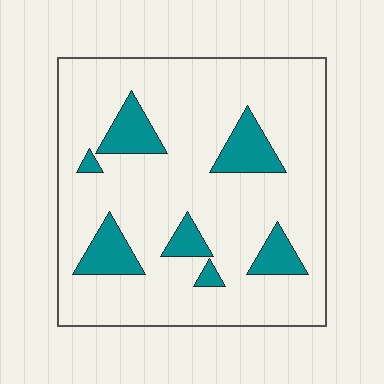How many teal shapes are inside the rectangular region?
7.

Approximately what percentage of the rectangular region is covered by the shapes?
Approximately 15%.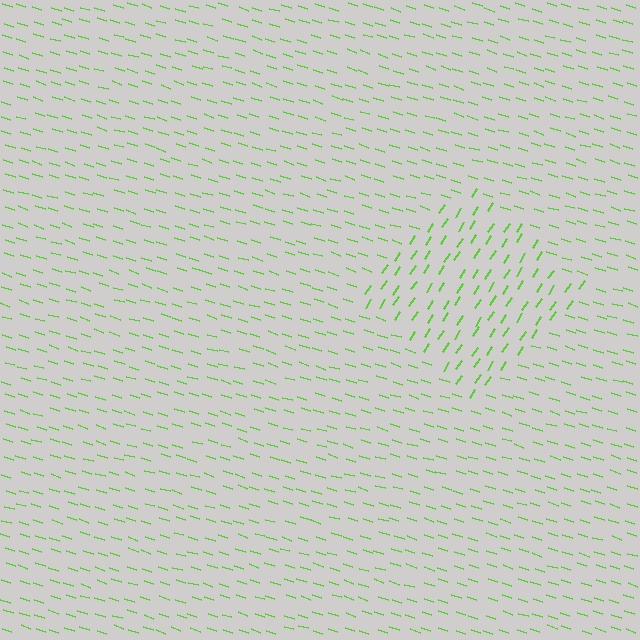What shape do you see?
I see a diamond.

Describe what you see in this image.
The image is filled with small lime line segments. A diamond region in the image has lines oriented differently from the surrounding lines, creating a visible texture boundary.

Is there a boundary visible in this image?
Yes, there is a texture boundary formed by a change in line orientation.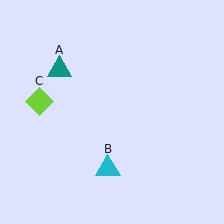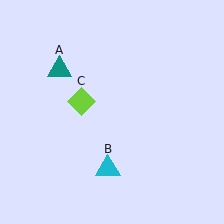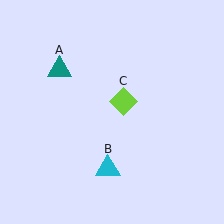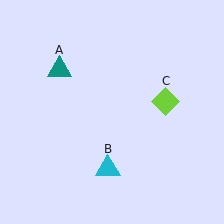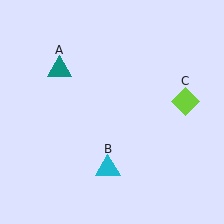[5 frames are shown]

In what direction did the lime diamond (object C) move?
The lime diamond (object C) moved right.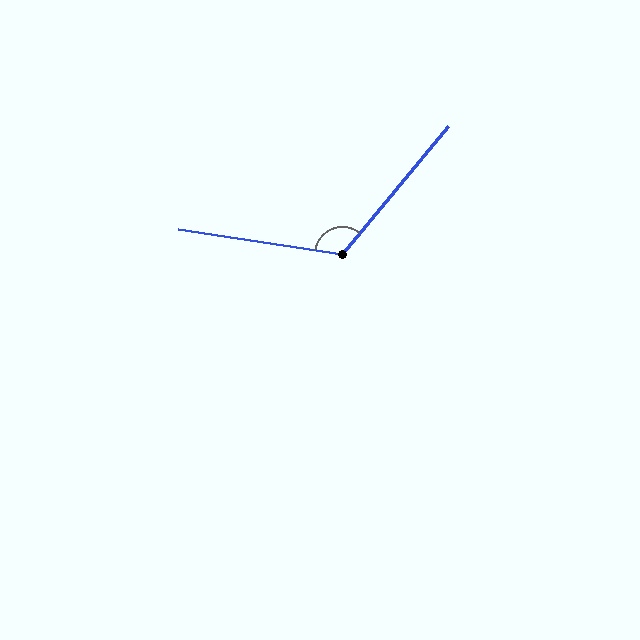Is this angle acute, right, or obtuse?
It is obtuse.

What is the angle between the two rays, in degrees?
Approximately 121 degrees.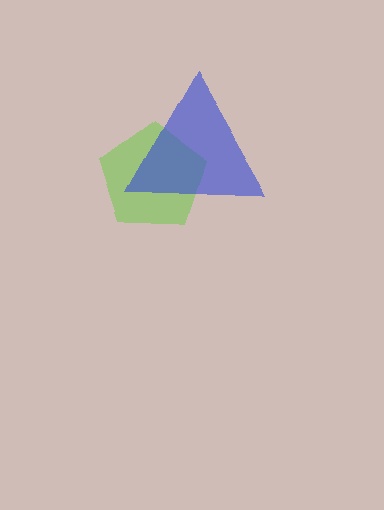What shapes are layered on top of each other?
The layered shapes are: a lime pentagon, a blue triangle.